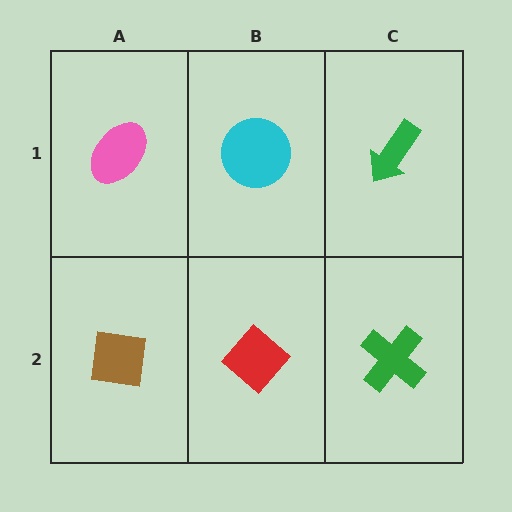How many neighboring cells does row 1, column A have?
2.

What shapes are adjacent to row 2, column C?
A green arrow (row 1, column C), a red diamond (row 2, column B).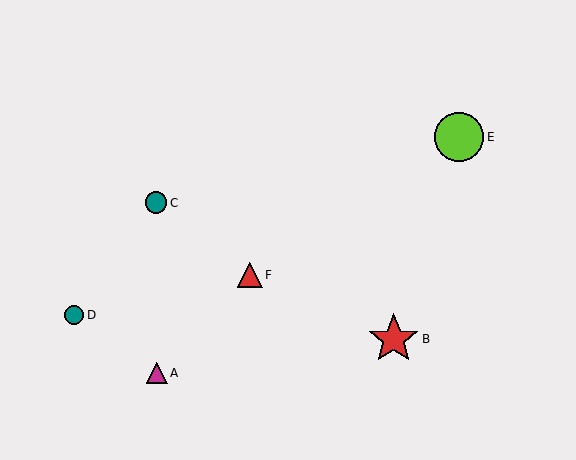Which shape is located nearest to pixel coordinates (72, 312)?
The teal circle (labeled D) at (74, 315) is nearest to that location.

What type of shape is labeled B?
Shape B is a red star.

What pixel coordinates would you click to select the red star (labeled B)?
Click at (394, 339) to select the red star B.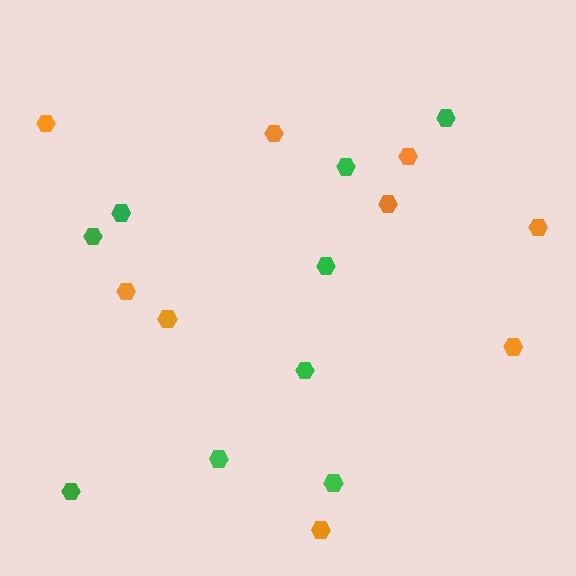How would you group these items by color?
There are 2 groups: one group of green hexagons (9) and one group of orange hexagons (9).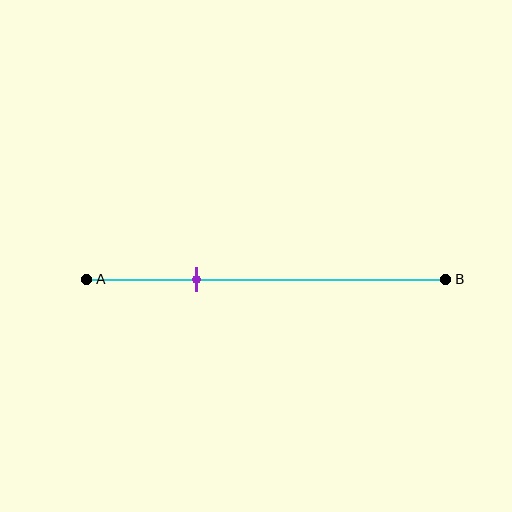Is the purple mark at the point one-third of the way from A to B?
Yes, the mark is approximately at the one-third point.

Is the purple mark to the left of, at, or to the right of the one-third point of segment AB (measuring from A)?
The purple mark is approximately at the one-third point of segment AB.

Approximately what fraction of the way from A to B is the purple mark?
The purple mark is approximately 30% of the way from A to B.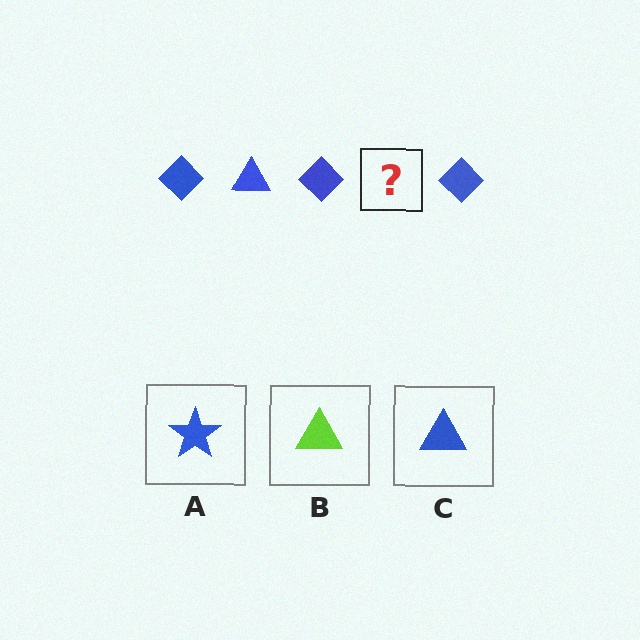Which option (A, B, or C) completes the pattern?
C.